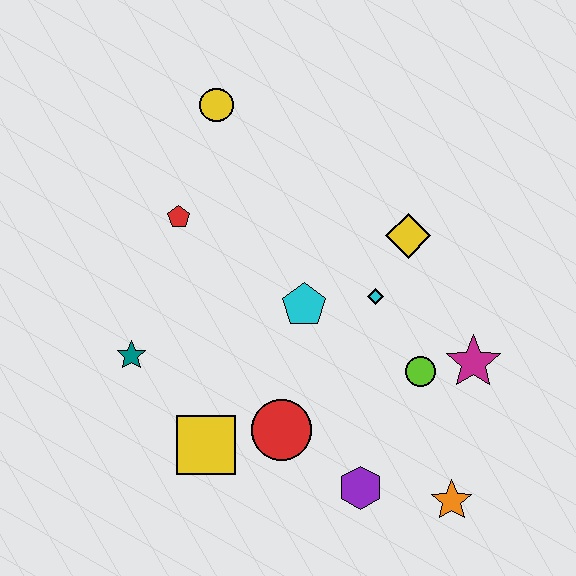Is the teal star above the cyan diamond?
No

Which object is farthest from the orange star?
The yellow circle is farthest from the orange star.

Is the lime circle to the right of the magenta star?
No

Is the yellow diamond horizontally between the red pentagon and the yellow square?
No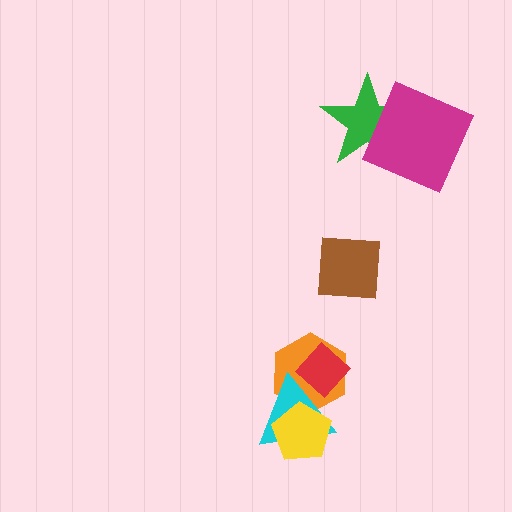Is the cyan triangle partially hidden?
Yes, it is partially covered by another shape.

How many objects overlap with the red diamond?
2 objects overlap with the red diamond.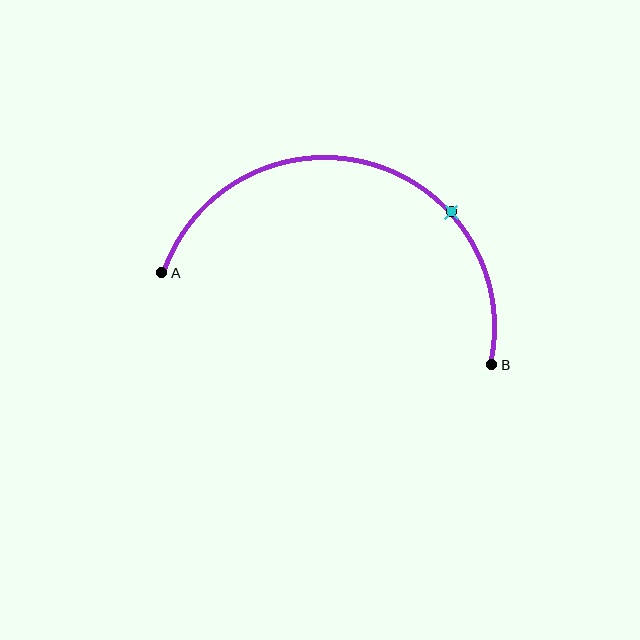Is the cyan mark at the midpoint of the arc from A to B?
No. The cyan mark lies on the arc but is closer to endpoint B. The arc midpoint would be at the point on the curve equidistant along the arc from both A and B.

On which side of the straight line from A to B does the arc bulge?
The arc bulges above the straight line connecting A and B.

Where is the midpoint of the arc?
The arc midpoint is the point on the curve farthest from the straight line joining A and B. It sits above that line.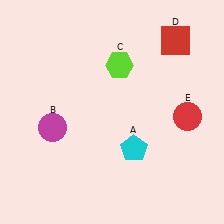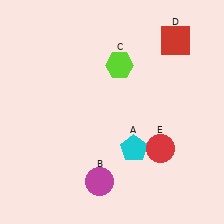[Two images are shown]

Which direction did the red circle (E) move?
The red circle (E) moved down.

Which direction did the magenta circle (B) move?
The magenta circle (B) moved down.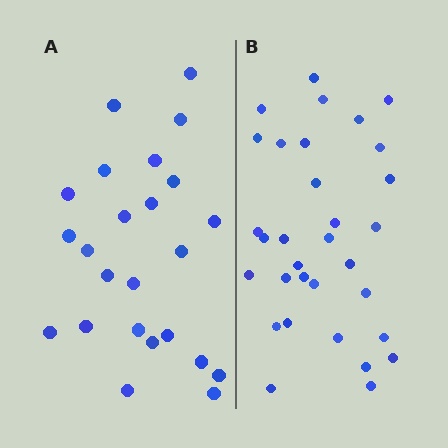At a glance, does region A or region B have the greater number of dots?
Region B (the right region) has more dots.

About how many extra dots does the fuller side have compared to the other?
Region B has roughly 8 or so more dots than region A.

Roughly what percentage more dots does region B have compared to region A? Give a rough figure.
About 35% more.